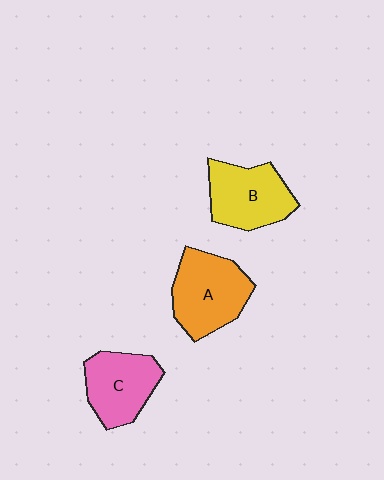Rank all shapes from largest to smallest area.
From largest to smallest: A (orange), B (yellow), C (pink).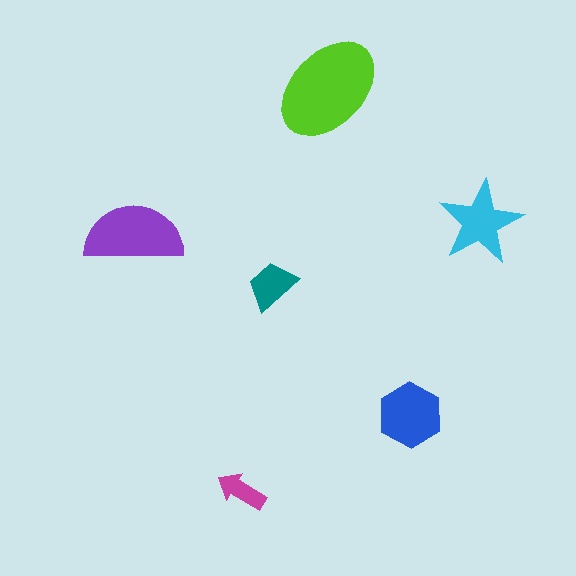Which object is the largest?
The lime ellipse.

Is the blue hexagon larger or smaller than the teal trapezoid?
Larger.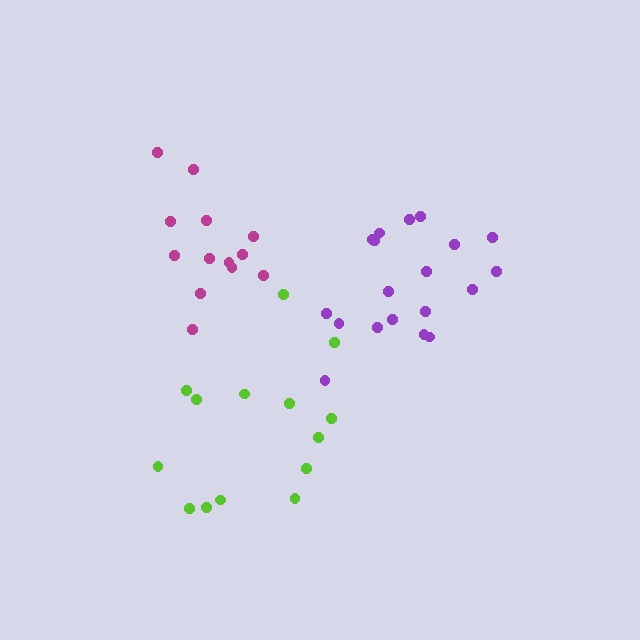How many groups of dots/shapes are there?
There are 3 groups.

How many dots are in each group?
Group 1: 19 dots, Group 2: 14 dots, Group 3: 13 dots (46 total).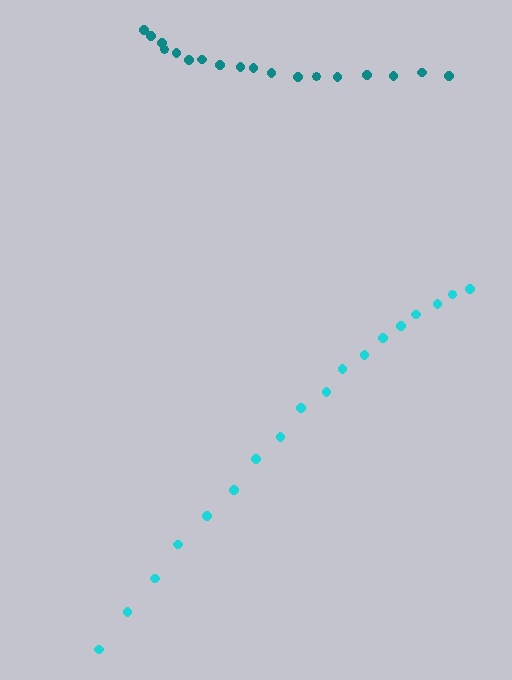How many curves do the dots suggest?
There are 2 distinct paths.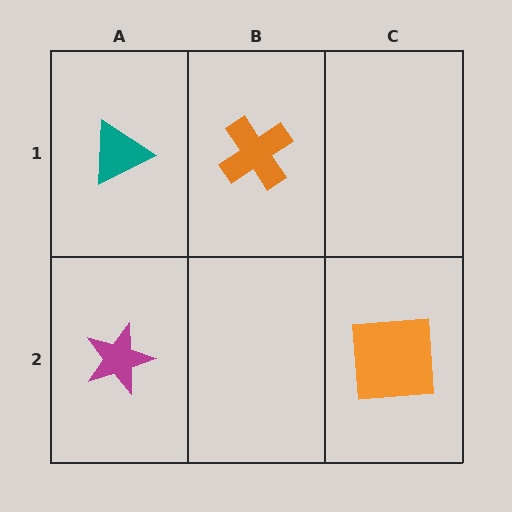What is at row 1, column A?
A teal triangle.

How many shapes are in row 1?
2 shapes.